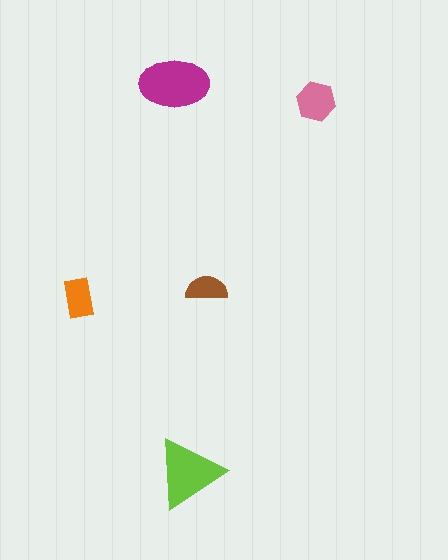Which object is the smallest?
The brown semicircle.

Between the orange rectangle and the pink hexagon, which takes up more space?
The pink hexagon.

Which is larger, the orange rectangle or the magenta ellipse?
The magenta ellipse.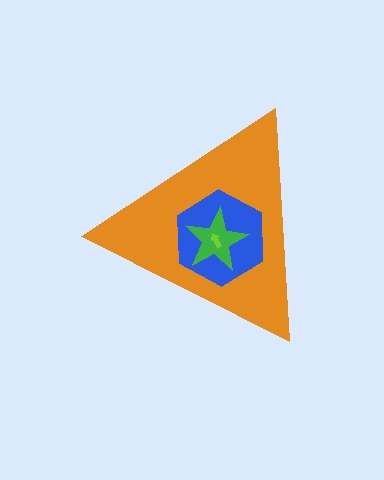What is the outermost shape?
The orange triangle.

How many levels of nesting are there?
4.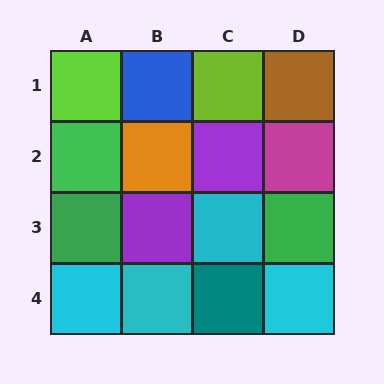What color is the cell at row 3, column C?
Cyan.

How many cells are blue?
1 cell is blue.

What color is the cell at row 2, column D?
Magenta.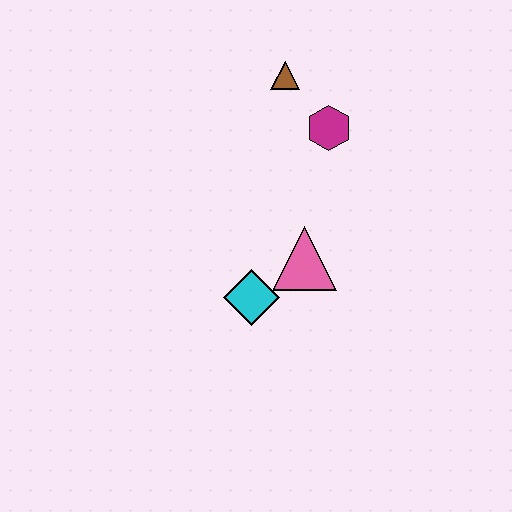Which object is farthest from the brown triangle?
The cyan diamond is farthest from the brown triangle.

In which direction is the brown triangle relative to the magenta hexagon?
The brown triangle is above the magenta hexagon.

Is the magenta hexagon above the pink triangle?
Yes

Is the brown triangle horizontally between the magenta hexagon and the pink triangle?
No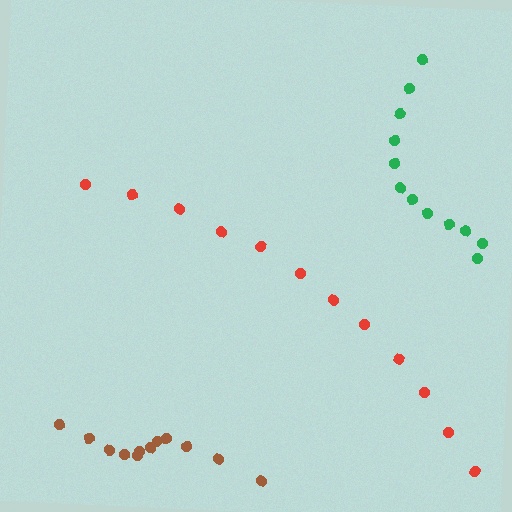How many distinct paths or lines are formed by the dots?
There are 3 distinct paths.